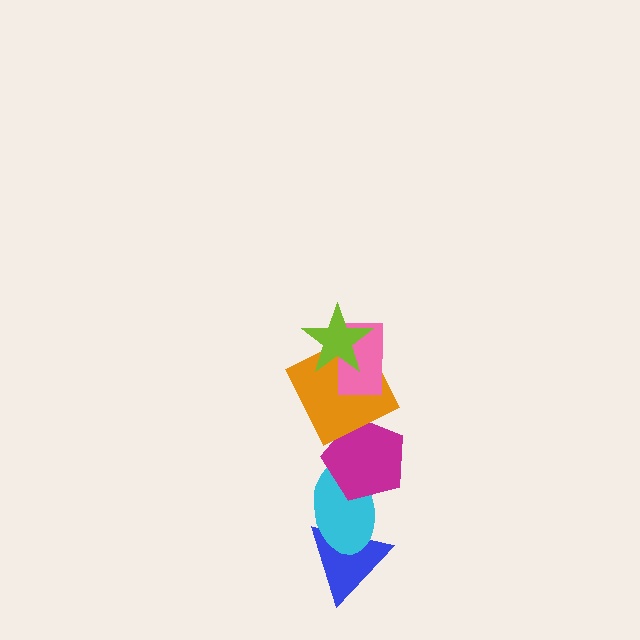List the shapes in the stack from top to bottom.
From top to bottom: the lime star, the pink rectangle, the orange square, the magenta pentagon, the cyan ellipse, the blue triangle.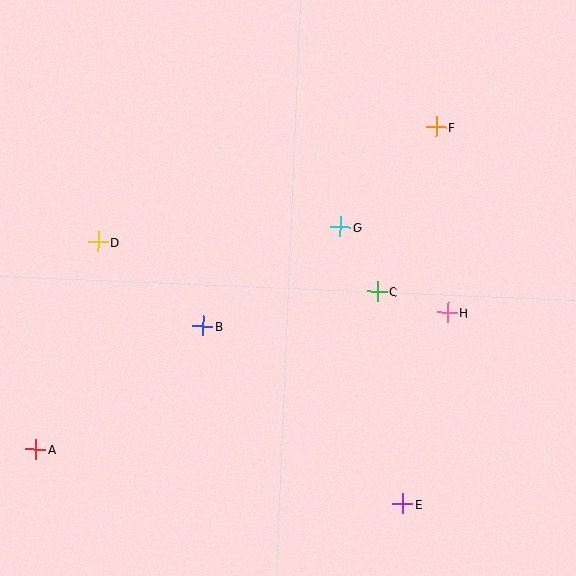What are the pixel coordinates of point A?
Point A is at (36, 449).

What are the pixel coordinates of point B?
Point B is at (203, 326).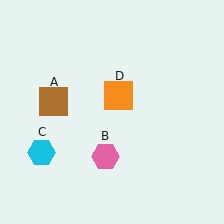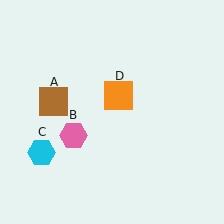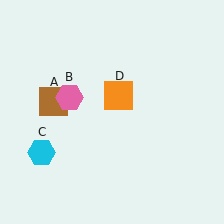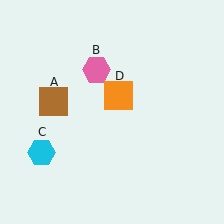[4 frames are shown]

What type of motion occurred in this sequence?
The pink hexagon (object B) rotated clockwise around the center of the scene.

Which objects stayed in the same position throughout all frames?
Brown square (object A) and cyan hexagon (object C) and orange square (object D) remained stationary.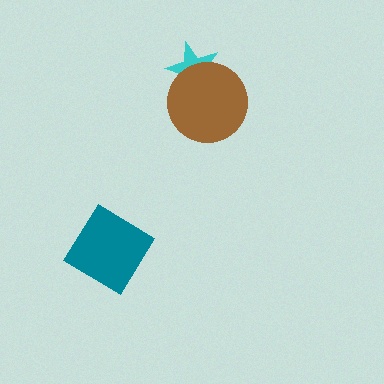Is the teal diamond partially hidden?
No, no other shape covers it.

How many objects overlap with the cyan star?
1 object overlaps with the cyan star.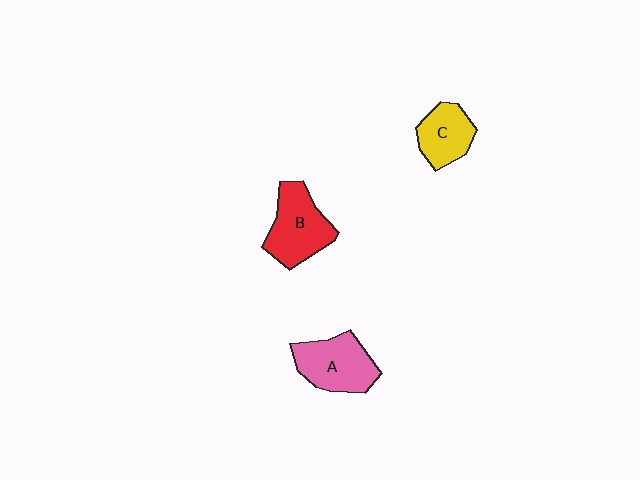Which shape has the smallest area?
Shape C (yellow).